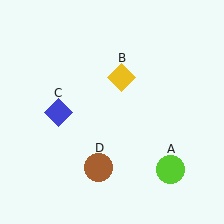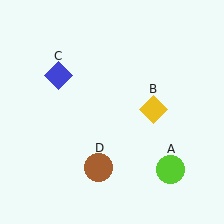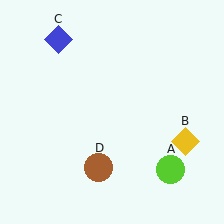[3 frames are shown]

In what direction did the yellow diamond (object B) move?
The yellow diamond (object B) moved down and to the right.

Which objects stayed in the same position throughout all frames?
Lime circle (object A) and brown circle (object D) remained stationary.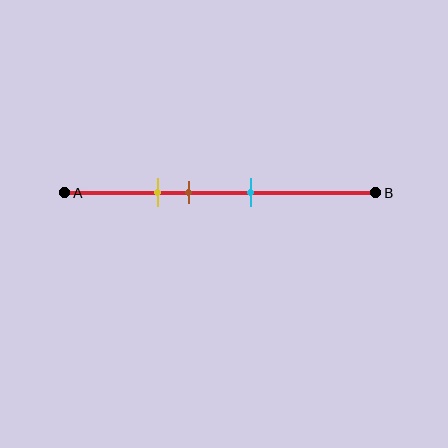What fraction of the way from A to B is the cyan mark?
The cyan mark is approximately 60% (0.6) of the way from A to B.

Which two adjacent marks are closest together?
The yellow and brown marks are the closest adjacent pair.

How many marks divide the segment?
There are 3 marks dividing the segment.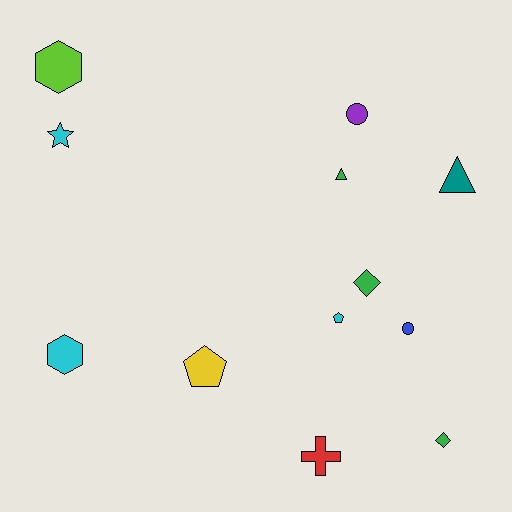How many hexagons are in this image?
There are 2 hexagons.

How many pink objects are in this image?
There are no pink objects.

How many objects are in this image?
There are 12 objects.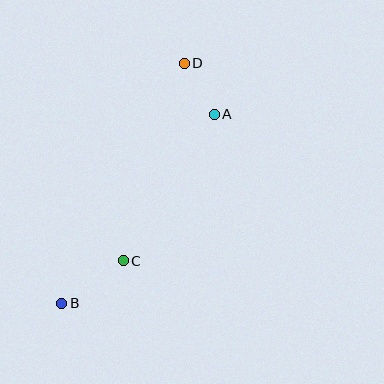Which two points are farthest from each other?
Points B and D are farthest from each other.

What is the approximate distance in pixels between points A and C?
The distance between A and C is approximately 172 pixels.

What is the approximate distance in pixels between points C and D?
The distance between C and D is approximately 206 pixels.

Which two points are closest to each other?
Points A and D are closest to each other.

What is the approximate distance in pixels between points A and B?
The distance between A and B is approximately 243 pixels.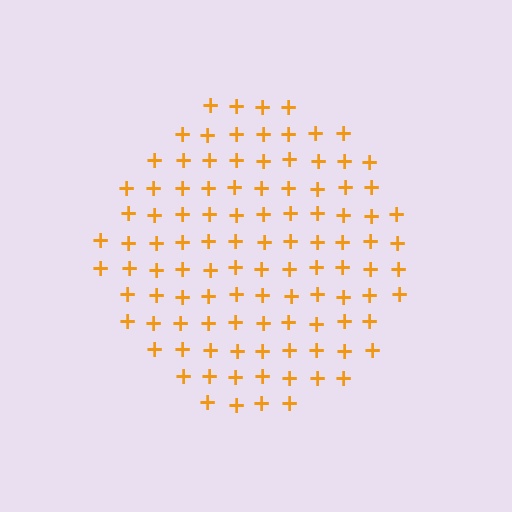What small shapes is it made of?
It is made of small plus signs.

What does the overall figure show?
The overall figure shows a circle.